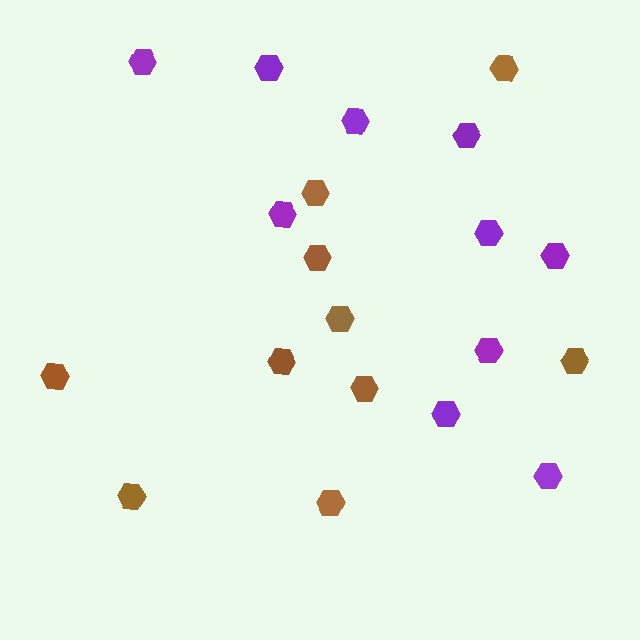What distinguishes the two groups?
There are 2 groups: one group of purple hexagons (10) and one group of brown hexagons (10).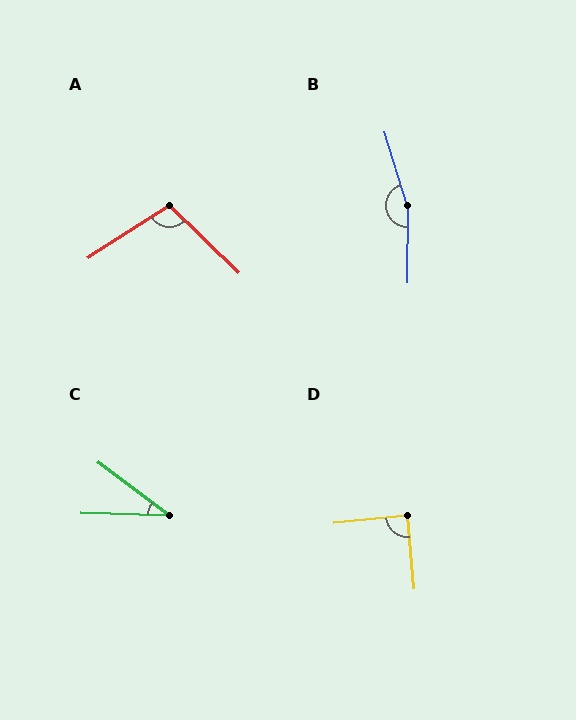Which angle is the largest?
B, at approximately 163 degrees.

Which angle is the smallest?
C, at approximately 35 degrees.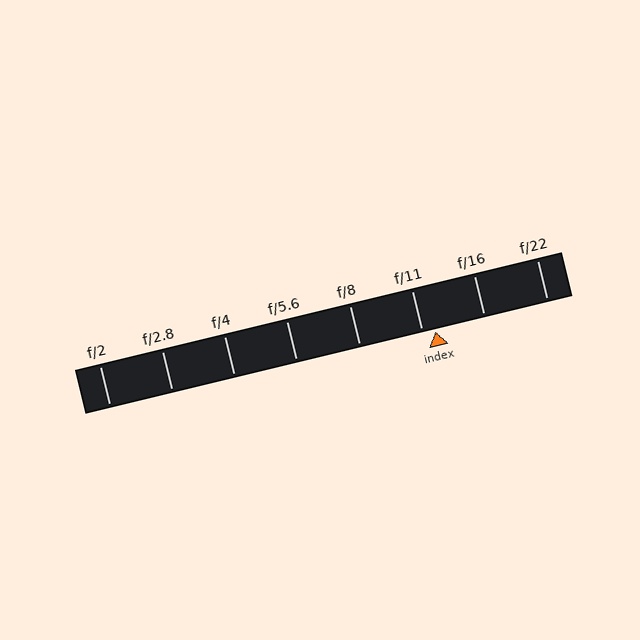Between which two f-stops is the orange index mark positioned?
The index mark is between f/11 and f/16.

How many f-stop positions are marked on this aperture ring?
There are 8 f-stop positions marked.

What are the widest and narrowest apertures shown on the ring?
The widest aperture shown is f/2 and the narrowest is f/22.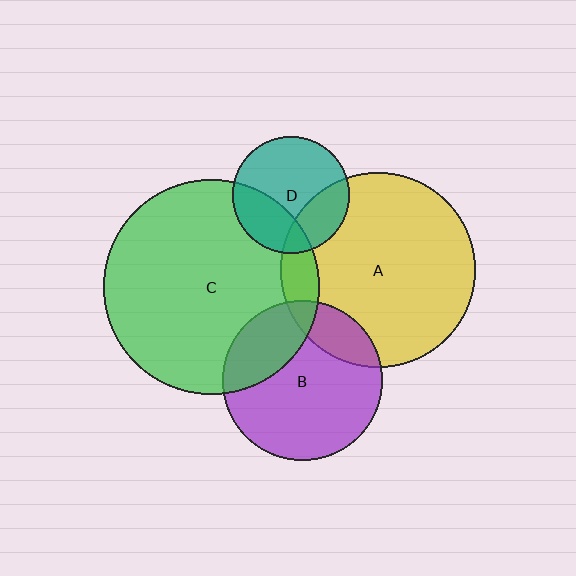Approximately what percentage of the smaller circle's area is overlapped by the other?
Approximately 30%.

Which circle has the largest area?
Circle C (green).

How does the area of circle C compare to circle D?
Approximately 3.4 times.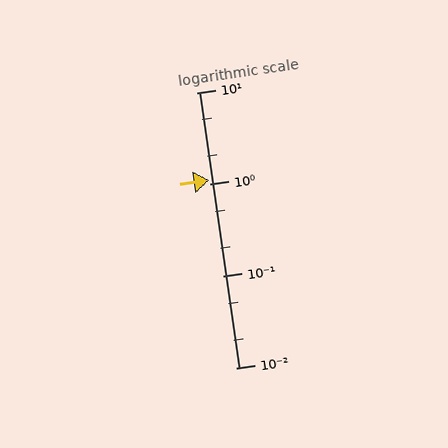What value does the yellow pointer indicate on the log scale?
The pointer indicates approximately 1.1.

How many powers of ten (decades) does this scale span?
The scale spans 3 decades, from 0.01 to 10.